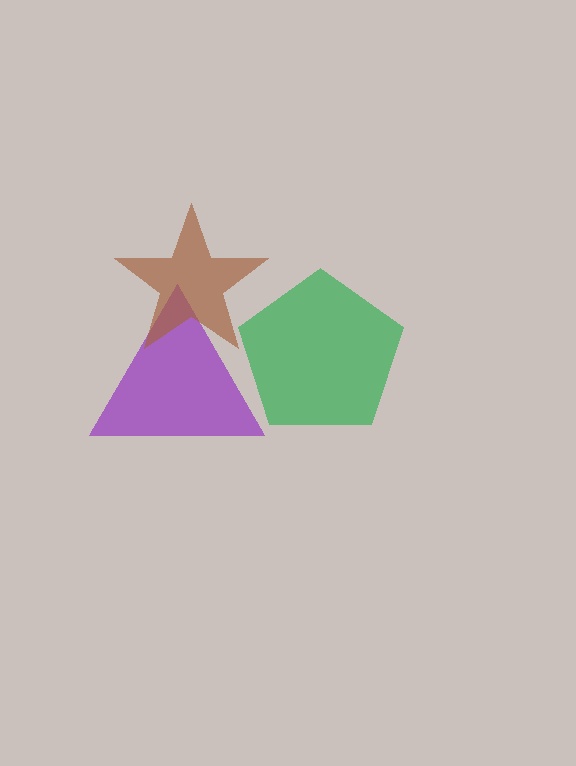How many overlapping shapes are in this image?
There are 3 overlapping shapes in the image.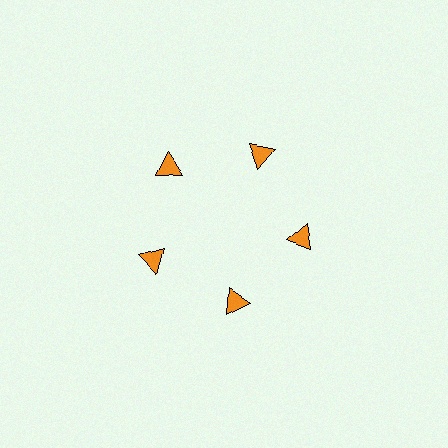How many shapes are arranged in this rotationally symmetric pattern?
There are 5 shapes, arranged in 5 groups of 1.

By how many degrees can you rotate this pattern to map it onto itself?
The pattern maps onto itself every 72 degrees of rotation.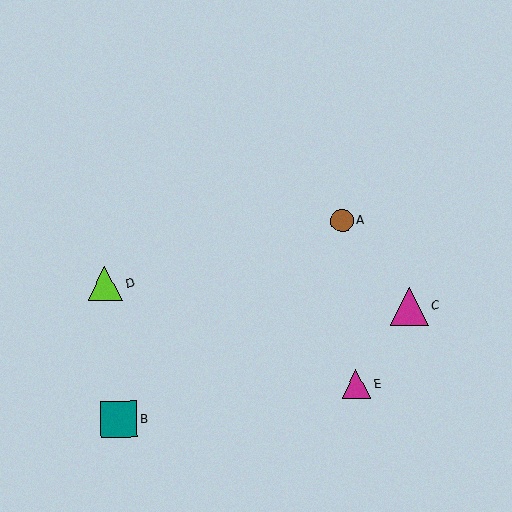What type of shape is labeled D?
Shape D is a lime triangle.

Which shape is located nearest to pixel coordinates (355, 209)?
The brown circle (labeled A) at (342, 221) is nearest to that location.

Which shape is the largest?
The magenta triangle (labeled C) is the largest.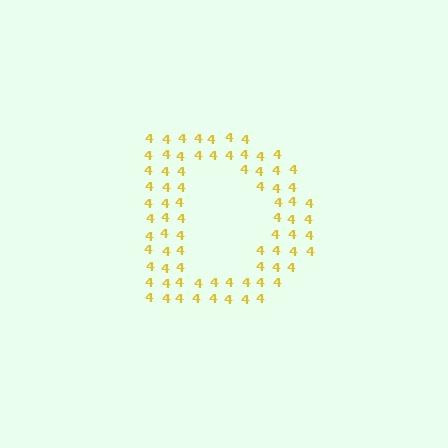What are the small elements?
The small elements are digit 4's.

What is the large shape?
The large shape is the letter D.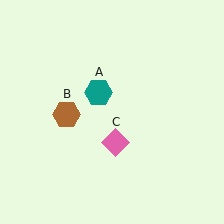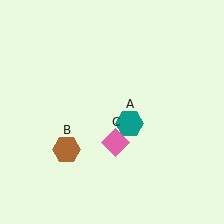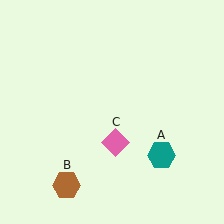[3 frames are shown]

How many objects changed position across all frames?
2 objects changed position: teal hexagon (object A), brown hexagon (object B).